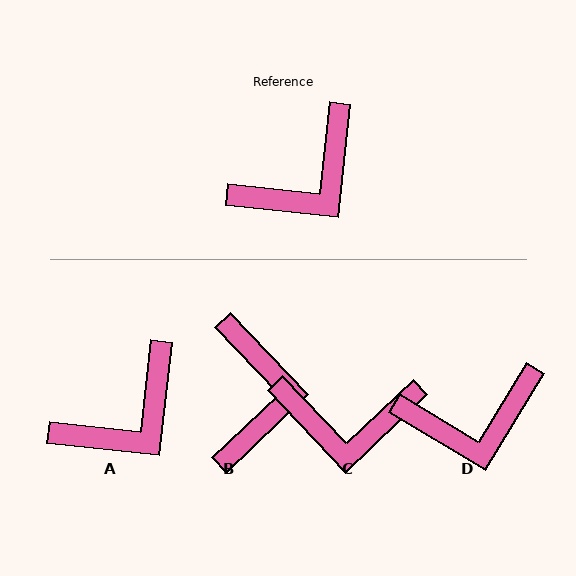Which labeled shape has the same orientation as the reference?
A.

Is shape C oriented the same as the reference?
No, it is off by about 40 degrees.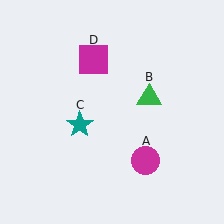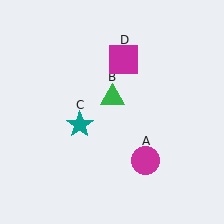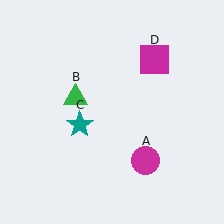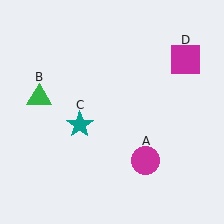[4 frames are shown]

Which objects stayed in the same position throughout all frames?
Magenta circle (object A) and teal star (object C) remained stationary.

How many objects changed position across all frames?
2 objects changed position: green triangle (object B), magenta square (object D).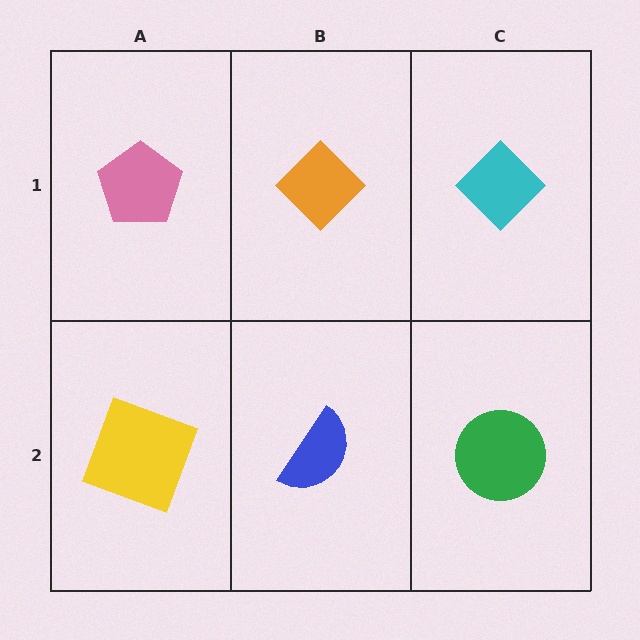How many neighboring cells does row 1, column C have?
2.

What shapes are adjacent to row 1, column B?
A blue semicircle (row 2, column B), a pink pentagon (row 1, column A), a cyan diamond (row 1, column C).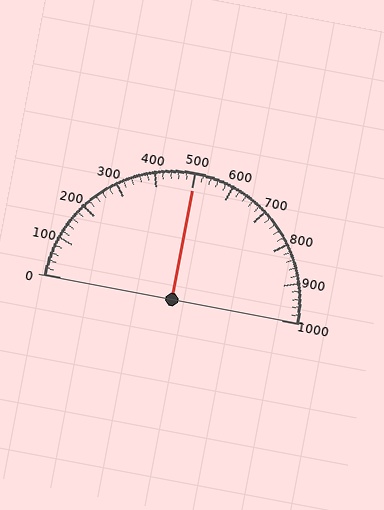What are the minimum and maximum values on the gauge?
The gauge ranges from 0 to 1000.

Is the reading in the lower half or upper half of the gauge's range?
The reading is in the upper half of the range (0 to 1000).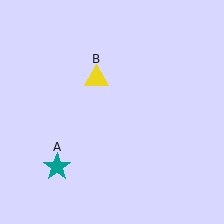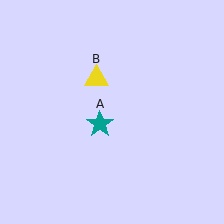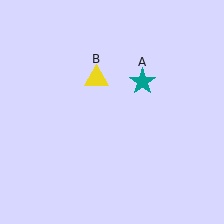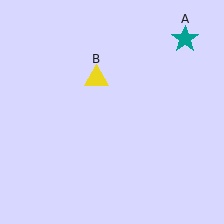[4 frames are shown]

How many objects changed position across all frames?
1 object changed position: teal star (object A).